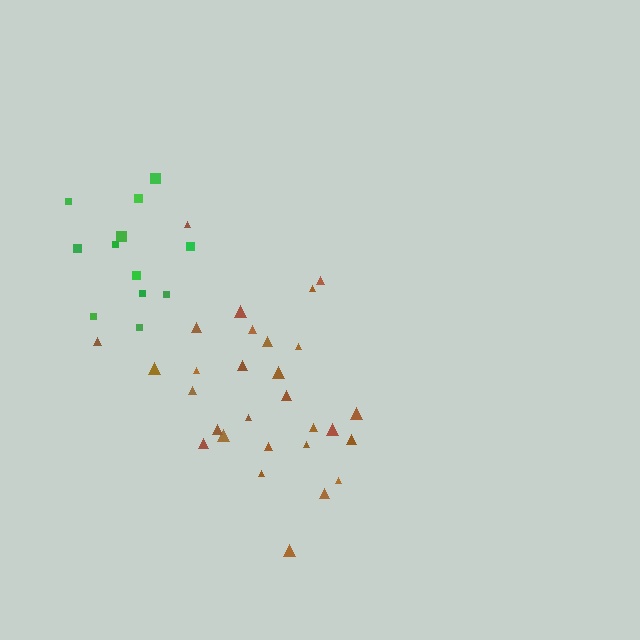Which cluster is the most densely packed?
Brown.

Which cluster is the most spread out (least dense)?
Green.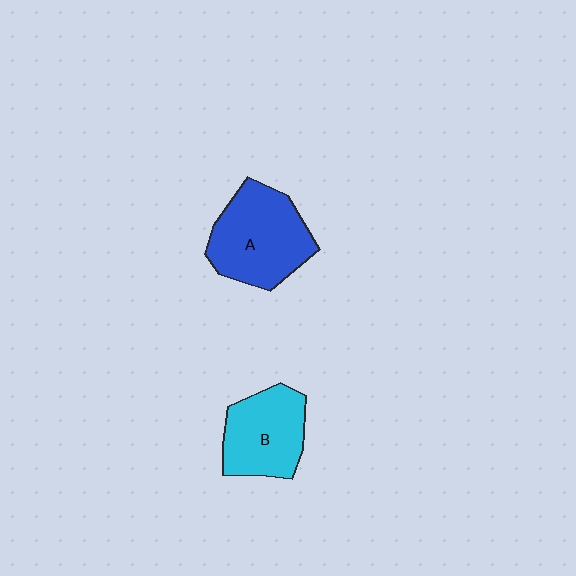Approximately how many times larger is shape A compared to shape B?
Approximately 1.3 times.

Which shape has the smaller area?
Shape B (cyan).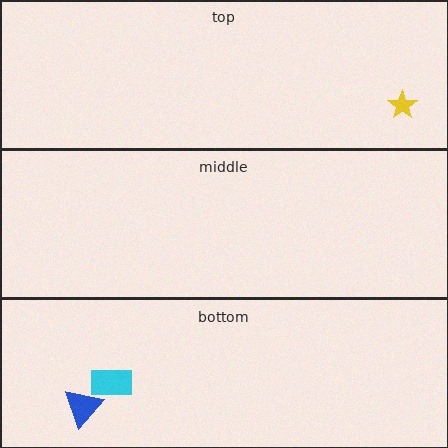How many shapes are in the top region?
1.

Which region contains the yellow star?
The top region.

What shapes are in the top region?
The yellow star.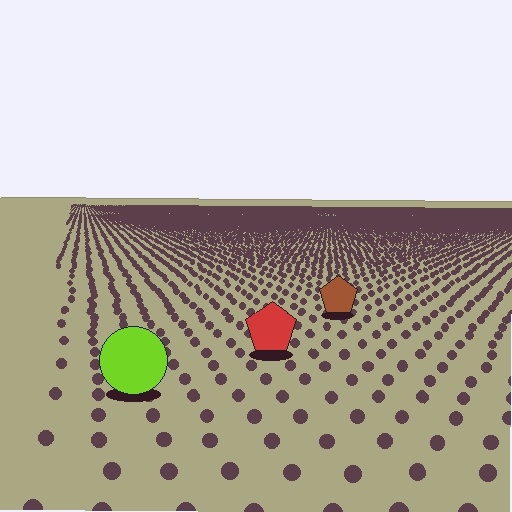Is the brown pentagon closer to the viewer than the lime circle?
No. The lime circle is closer — you can tell from the texture gradient: the ground texture is coarser near it.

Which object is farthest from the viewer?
The brown pentagon is farthest from the viewer. It appears smaller and the ground texture around it is denser.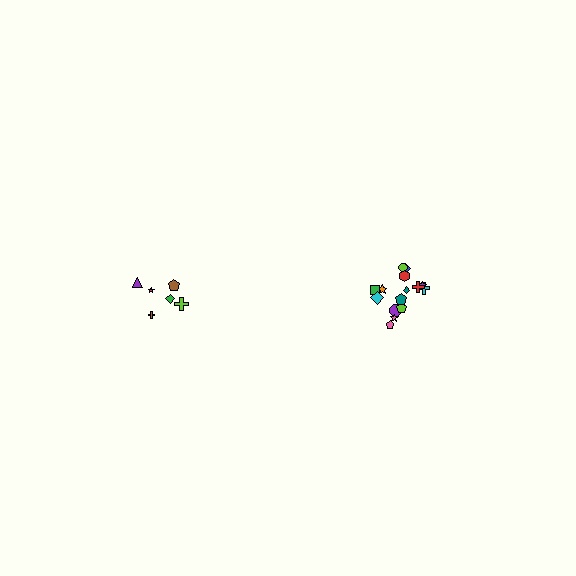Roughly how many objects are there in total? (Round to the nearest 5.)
Roughly 20 objects in total.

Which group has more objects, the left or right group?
The right group.